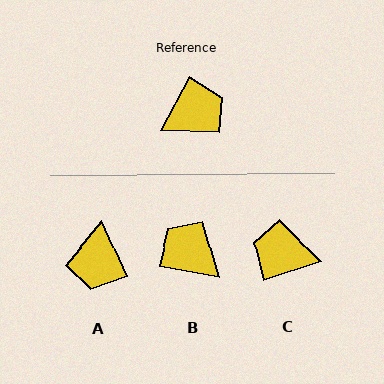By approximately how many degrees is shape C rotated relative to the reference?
Approximately 137 degrees counter-clockwise.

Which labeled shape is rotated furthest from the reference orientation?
C, about 137 degrees away.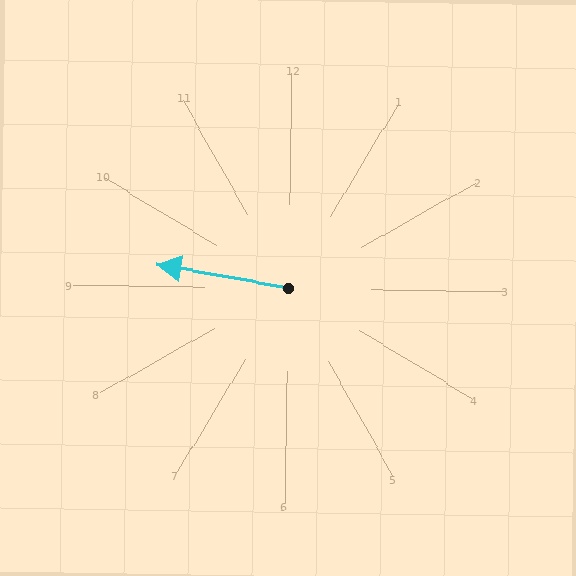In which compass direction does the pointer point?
West.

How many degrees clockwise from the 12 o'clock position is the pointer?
Approximately 279 degrees.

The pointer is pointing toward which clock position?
Roughly 9 o'clock.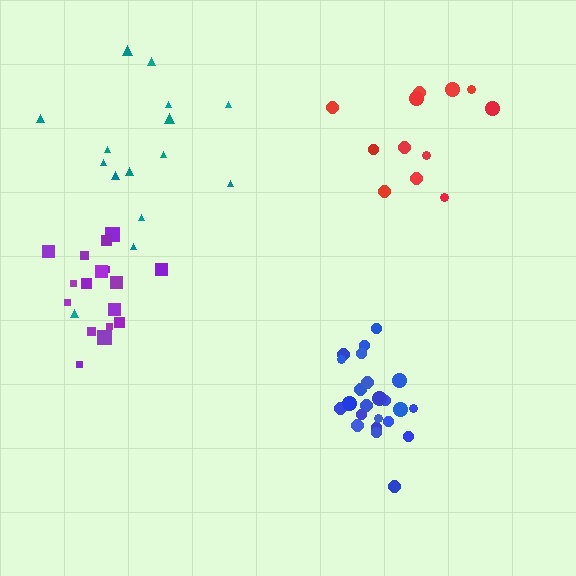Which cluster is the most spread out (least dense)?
Red.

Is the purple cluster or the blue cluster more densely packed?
Blue.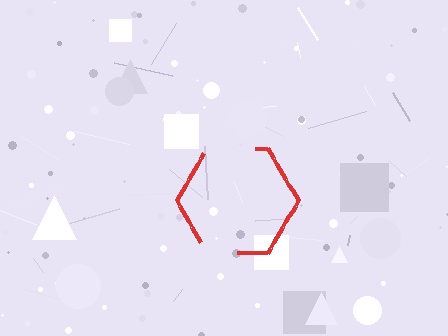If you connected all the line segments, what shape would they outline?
They would outline a hexagon.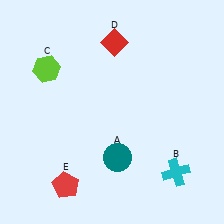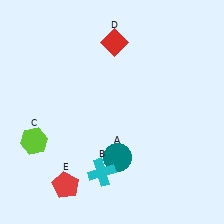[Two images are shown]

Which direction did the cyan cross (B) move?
The cyan cross (B) moved left.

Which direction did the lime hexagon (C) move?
The lime hexagon (C) moved down.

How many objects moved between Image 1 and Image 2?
2 objects moved between the two images.